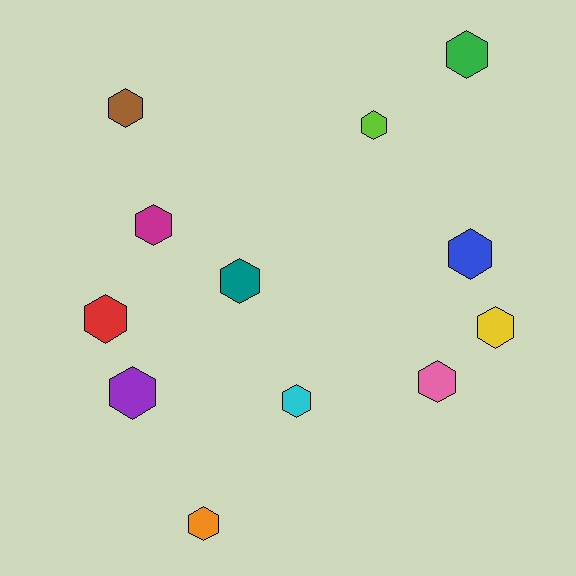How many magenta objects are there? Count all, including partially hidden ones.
There is 1 magenta object.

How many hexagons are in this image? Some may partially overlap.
There are 12 hexagons.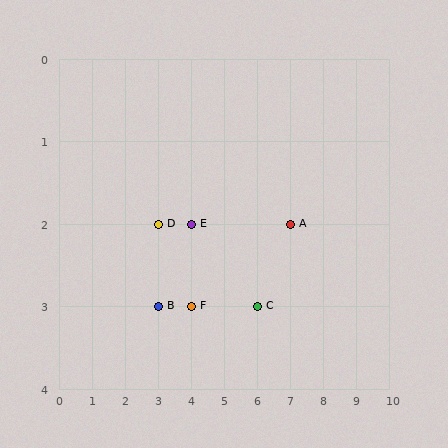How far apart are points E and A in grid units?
Points E and A are 3 columns apart.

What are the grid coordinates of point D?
Point D is at grid coordinates (3, 2).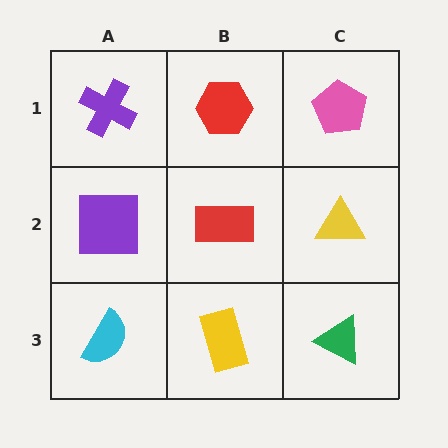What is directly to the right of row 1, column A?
A red hexagon.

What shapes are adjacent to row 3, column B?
A red rectangle (row 2, column B), a cyan semicircle (row 3, column A), a green triangle (row 3, column C).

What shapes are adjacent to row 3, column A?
A purple square (row 2, column A), a yellow rectangle (row 3, column B).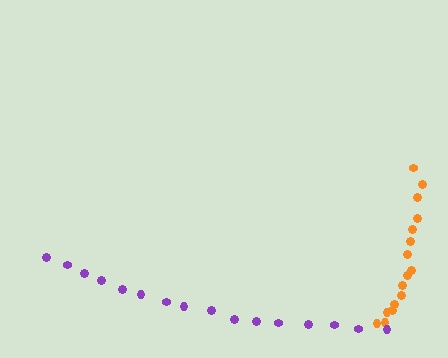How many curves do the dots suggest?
There are 2 distinct paths.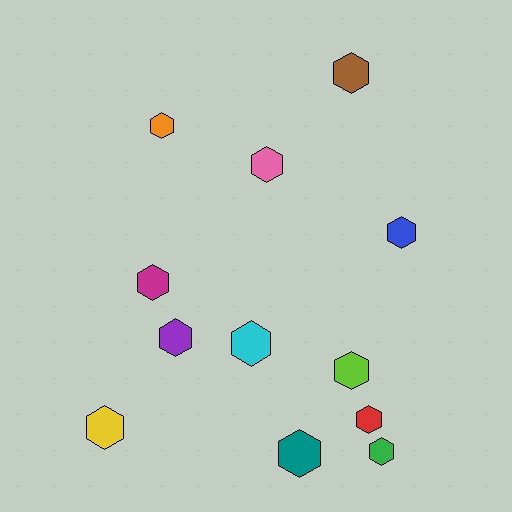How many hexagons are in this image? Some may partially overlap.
There are 12 hexagons.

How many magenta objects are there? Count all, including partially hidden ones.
There is 1 magenta object.